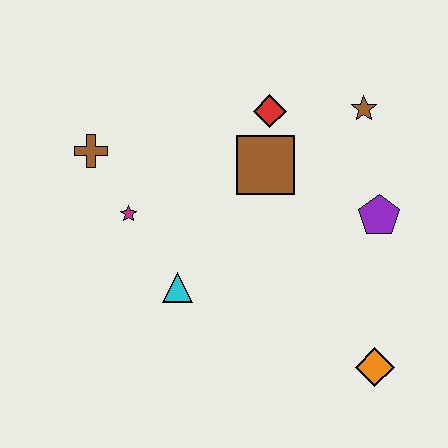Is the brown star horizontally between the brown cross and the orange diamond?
Yes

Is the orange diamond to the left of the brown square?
No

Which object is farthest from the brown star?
The brown cross is farthest from the brown star.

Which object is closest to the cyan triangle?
The magenta star is closest to the cyan triangle.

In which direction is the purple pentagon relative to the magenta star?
The purple pentagon is to the right of the magenta star.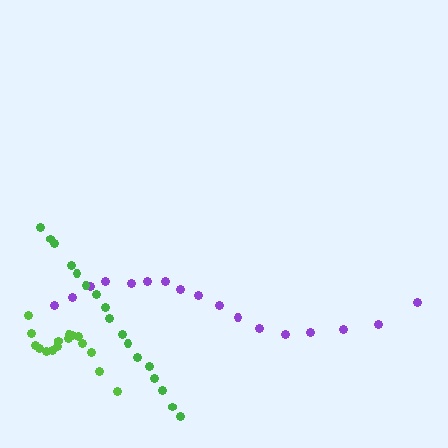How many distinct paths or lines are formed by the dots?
There are 3 distinct paths.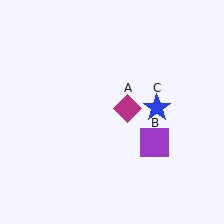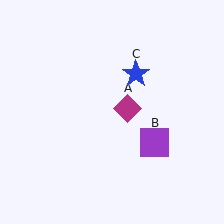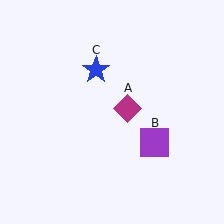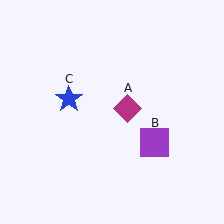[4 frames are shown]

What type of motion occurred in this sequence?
The blue star (object C) rotated counterclockwise around the center of the scene.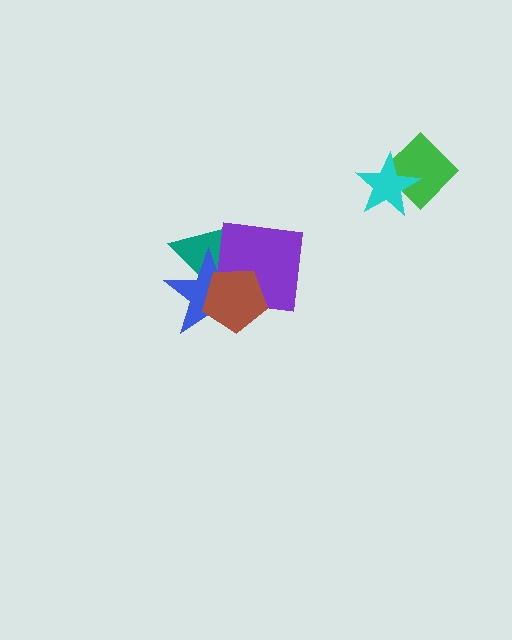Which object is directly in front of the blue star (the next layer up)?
The purple square is directly in front of the blue star.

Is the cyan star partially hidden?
No, no other shape covers it.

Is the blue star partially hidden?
Yes, it is partially covered by another shape.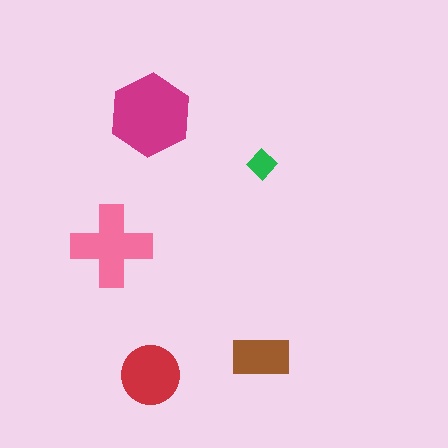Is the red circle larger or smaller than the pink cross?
Smaller.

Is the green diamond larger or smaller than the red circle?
Smaller.